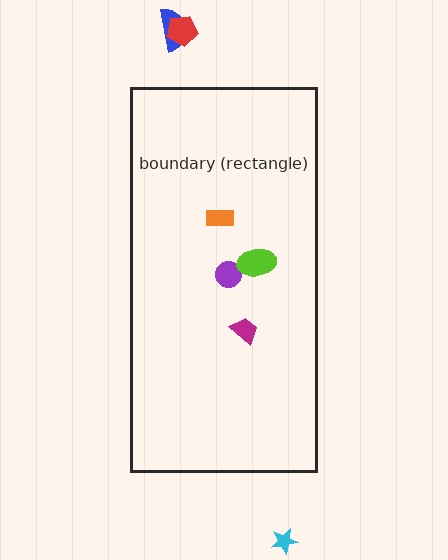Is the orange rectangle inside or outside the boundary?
Inside.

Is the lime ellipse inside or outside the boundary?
Inside.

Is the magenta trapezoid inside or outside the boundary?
Inside.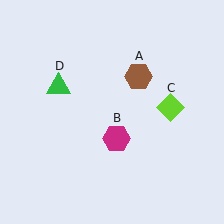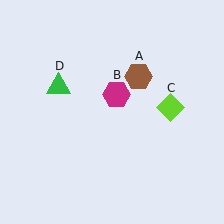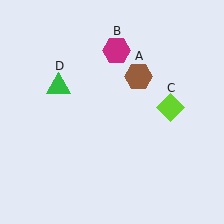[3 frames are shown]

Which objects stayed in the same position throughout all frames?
Brown hexagon (object A) and lime diamond (object C) and green triangle (object D) remained stationary.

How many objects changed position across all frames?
1 object changed position: magenta hexagon (object B).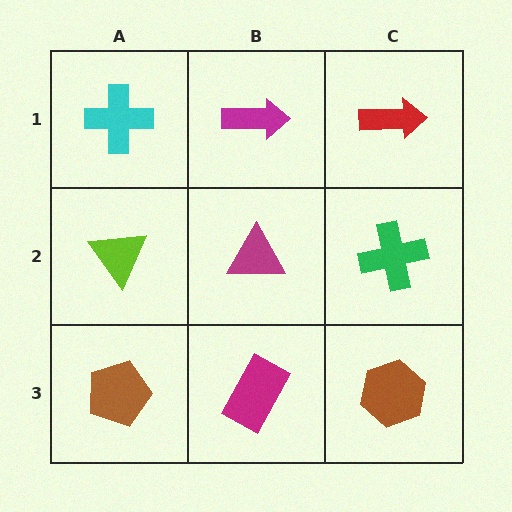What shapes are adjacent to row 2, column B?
A magenta arrow (row 1, column B), a magenta rectangle (row 3, column B), a lime triangle (row 2, column A), a green cross (row 2, column C).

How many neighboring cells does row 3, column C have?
2.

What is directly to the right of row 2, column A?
A magenta triangle.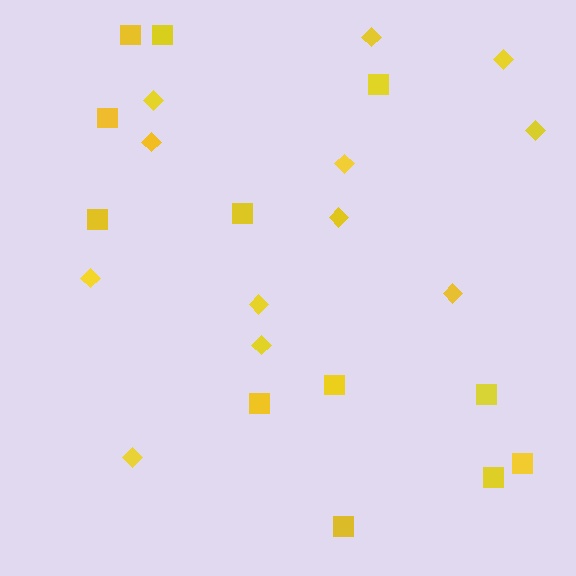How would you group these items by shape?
There are 2 groups: one group of squares (12) and one group of diamonds (12).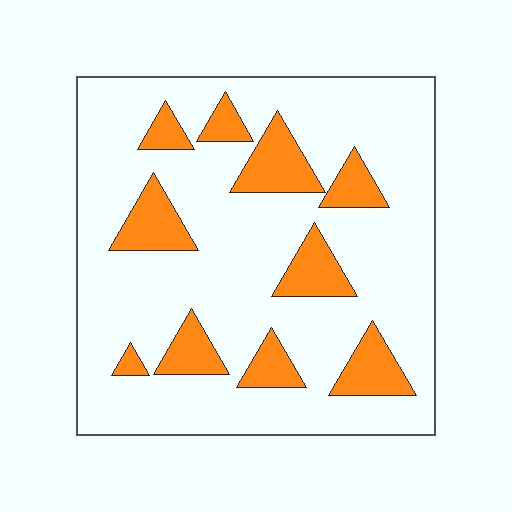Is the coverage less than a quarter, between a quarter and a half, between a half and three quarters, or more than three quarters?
Less than a quarter.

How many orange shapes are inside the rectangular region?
10.